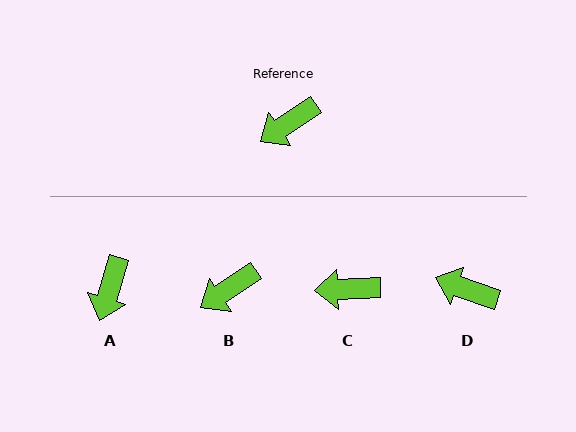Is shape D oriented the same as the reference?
No, it is off by about 53 degrees.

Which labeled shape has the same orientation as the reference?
B.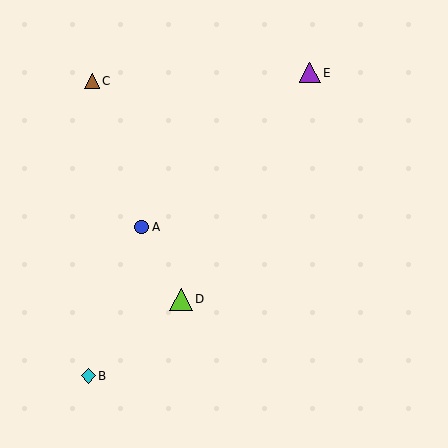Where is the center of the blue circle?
The center of the blue circle is at (142, 227).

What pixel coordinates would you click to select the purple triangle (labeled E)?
Click at (310, 73) to select the purple triangle E.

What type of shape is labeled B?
Shape B is a cyan diamond.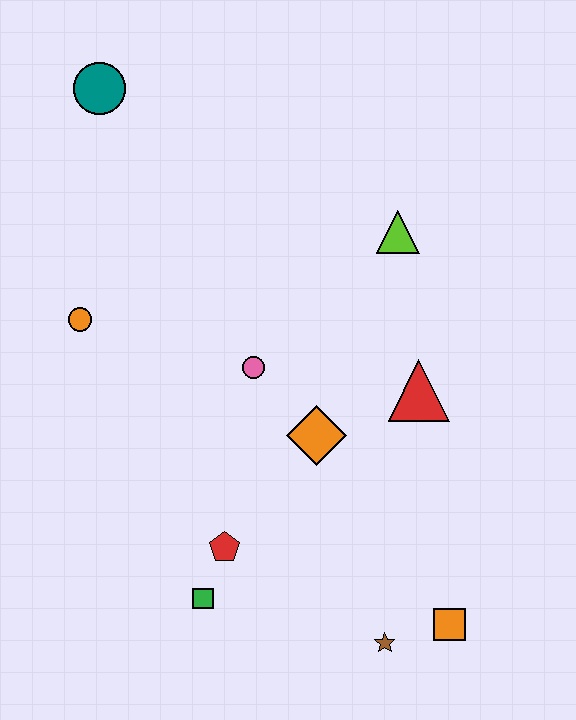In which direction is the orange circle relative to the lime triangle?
The orange circle is to the left of the lime triangle.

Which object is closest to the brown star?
The orange square is closest to the brown star.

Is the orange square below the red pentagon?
Yes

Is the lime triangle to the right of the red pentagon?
Yes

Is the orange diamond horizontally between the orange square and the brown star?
No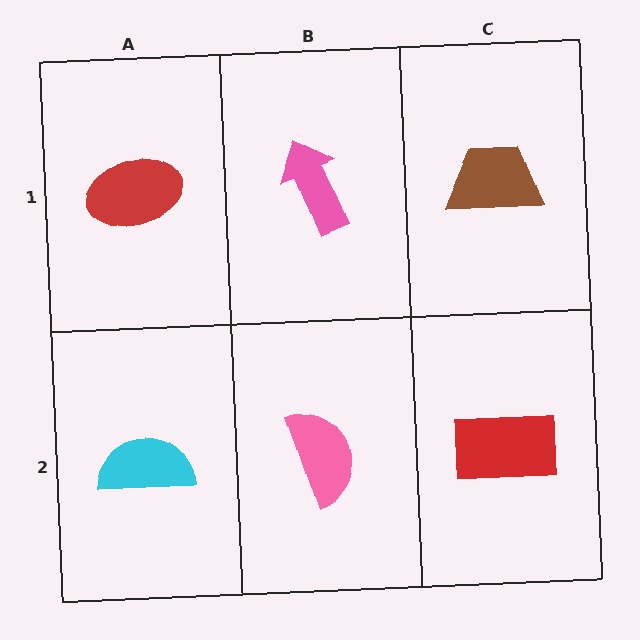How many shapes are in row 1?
3 shapes.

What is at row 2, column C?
A red rectangle.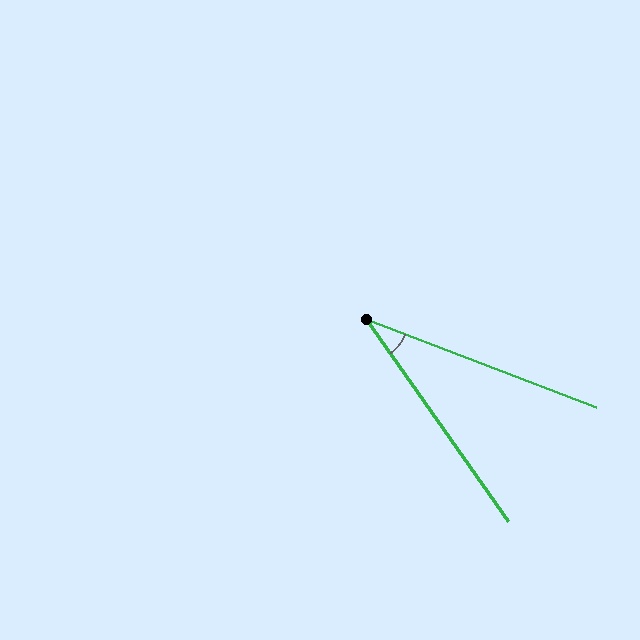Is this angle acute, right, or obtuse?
It is acute.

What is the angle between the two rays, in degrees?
Approximately 34 degrees.